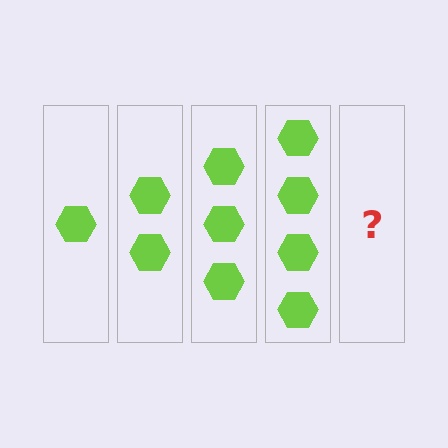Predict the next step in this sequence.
The next step is 5 hexagons.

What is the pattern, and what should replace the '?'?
The pattern is that each step adds one more hexagon. The '?' should be 5 hexagons.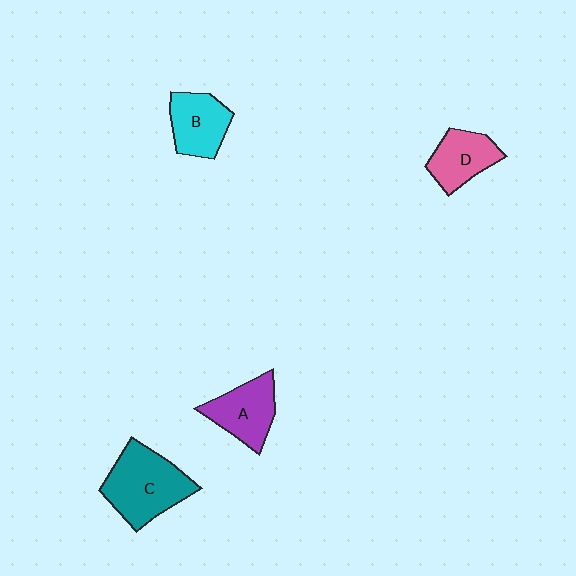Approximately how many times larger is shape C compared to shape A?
Approximately 1.4 times.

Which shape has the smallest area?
Shape D (pink).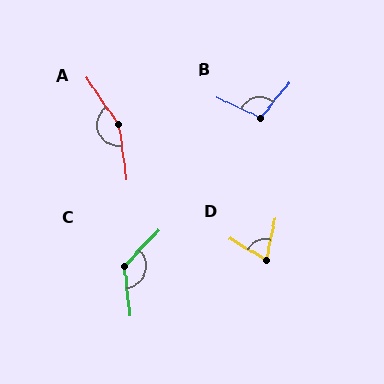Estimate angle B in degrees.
Approximately 103 degrees.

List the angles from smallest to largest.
D (71°), B (103°), C (130°), A (154°).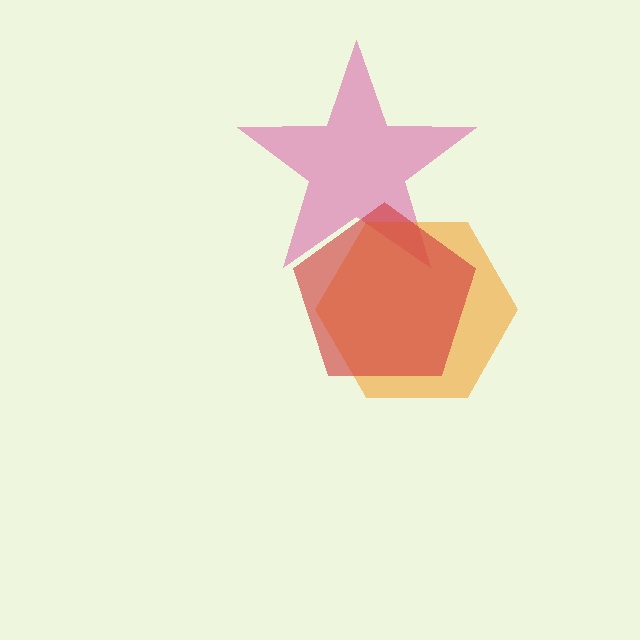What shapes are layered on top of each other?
The layered shapes are: a pink star, an orange hexagon, a red pentagon.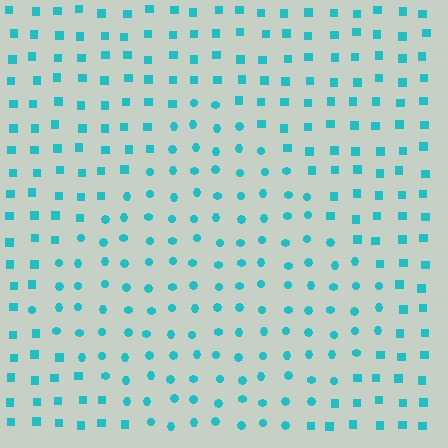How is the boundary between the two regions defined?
The boundary is defined by a change in element shape: circles inside vs. squares outside. All elements share the same color and spacing.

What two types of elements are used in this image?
The image uses circles inside the diamond region and squares outside it.